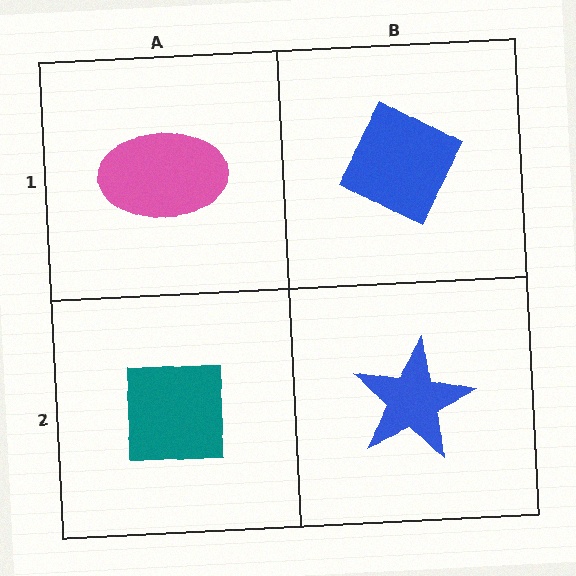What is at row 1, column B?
A blue diamond.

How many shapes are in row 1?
2 shapes.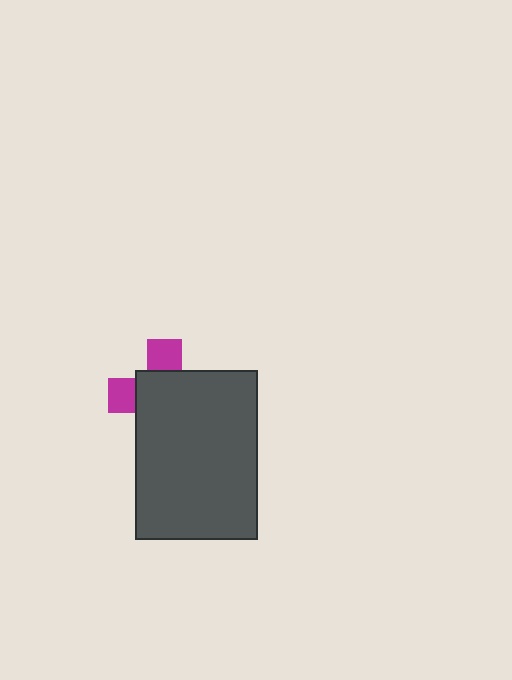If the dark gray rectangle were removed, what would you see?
You would see the complete magenta cross.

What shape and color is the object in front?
The object in front is a dark gray rectangle.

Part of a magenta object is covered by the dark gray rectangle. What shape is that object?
It is a cross.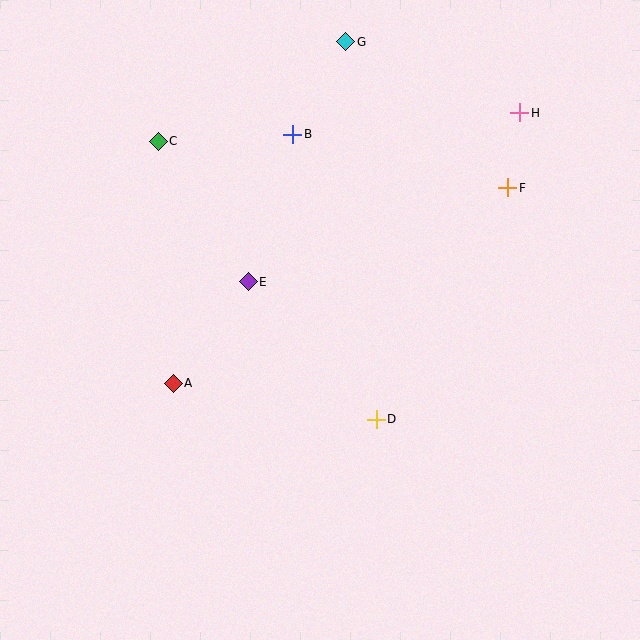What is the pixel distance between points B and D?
The distance between B and D is 297 pixels.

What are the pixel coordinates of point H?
Point H is at (520, 113).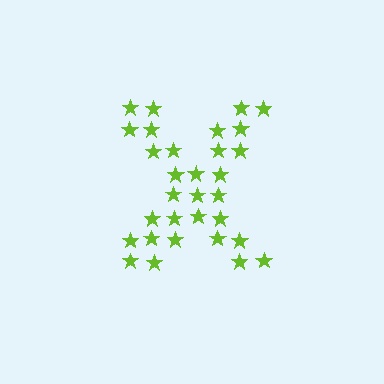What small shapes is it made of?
It is made of small stars.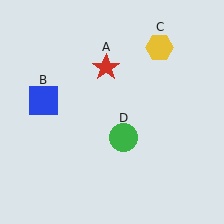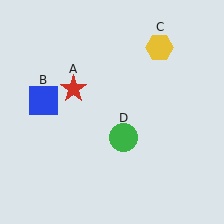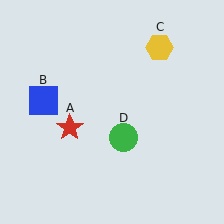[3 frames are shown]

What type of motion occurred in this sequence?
The red star (object A) rotated counterclockwise around the center of the scene.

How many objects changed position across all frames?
1 object changed position: red star (object A).